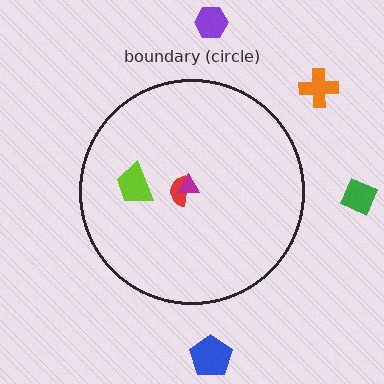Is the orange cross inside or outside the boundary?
Outside.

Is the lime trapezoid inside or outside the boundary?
Inside.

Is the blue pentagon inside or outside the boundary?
Outside.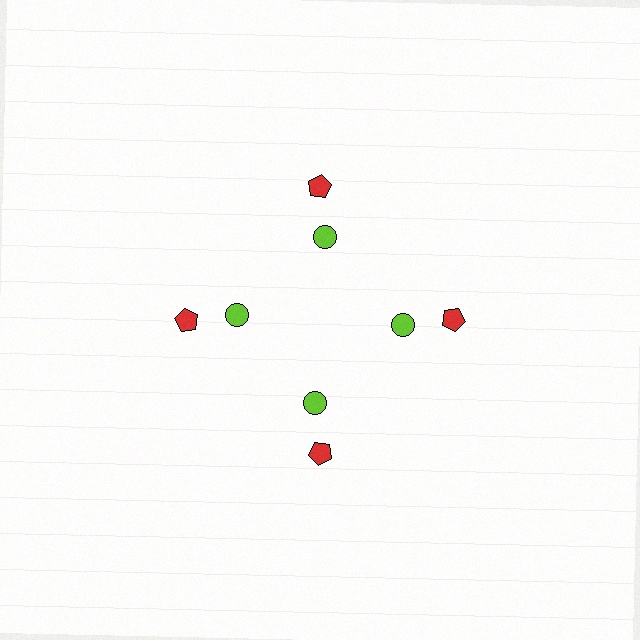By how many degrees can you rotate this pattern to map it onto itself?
The pattern maps onto itself every 90 degrees of rotation.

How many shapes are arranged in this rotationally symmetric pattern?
There are 8 shapes, arranged in 4 groups of 2.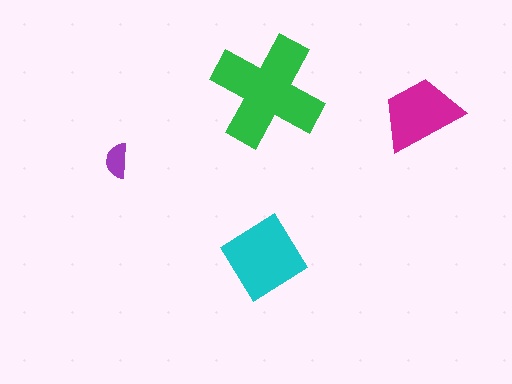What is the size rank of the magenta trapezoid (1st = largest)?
3rd.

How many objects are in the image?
There are 4 objects in the image.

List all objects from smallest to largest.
The purple semicircle, the magenta trapezoid, the cyan diamond, the green cross.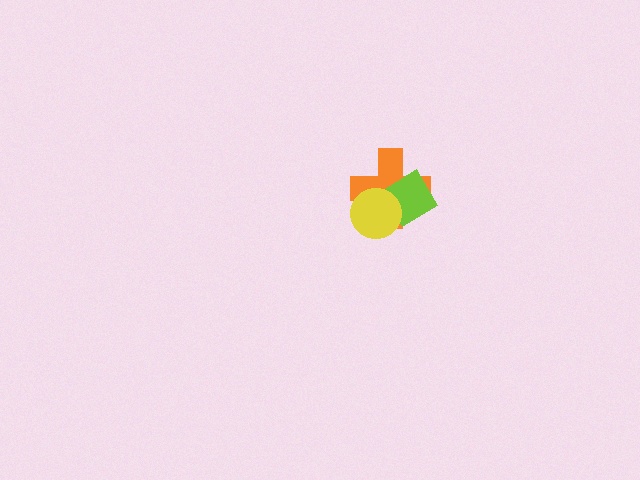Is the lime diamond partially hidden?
Yes, it is partially covered by another shape.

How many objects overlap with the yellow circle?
2 objects overlap with the yellow circle.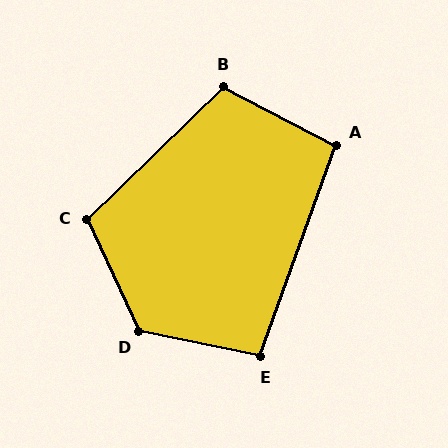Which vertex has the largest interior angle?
D, at approximately 127 degrees.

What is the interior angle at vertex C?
Approximately 109 degrees (obtuse).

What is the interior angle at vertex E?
Approximately 98 degrees (obtuse).